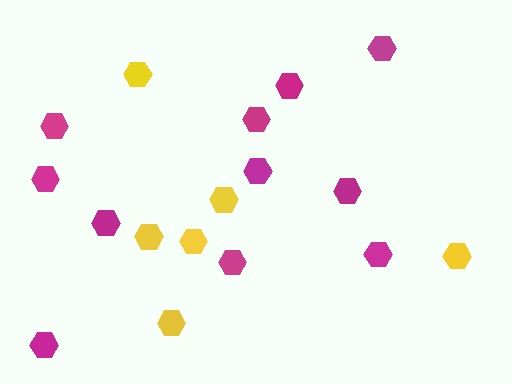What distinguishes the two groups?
There are 2 groups: one group of magenta hexagons (11) and one group of yellow hexagons (6).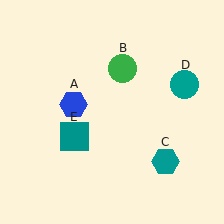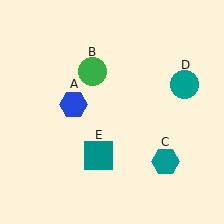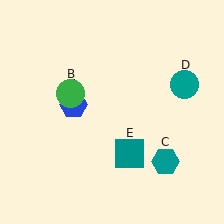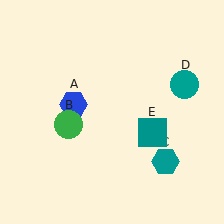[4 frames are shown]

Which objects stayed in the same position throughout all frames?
Blue hexagon (object A) and teal hexagon (object C) and teal circle (object D) remained stationary.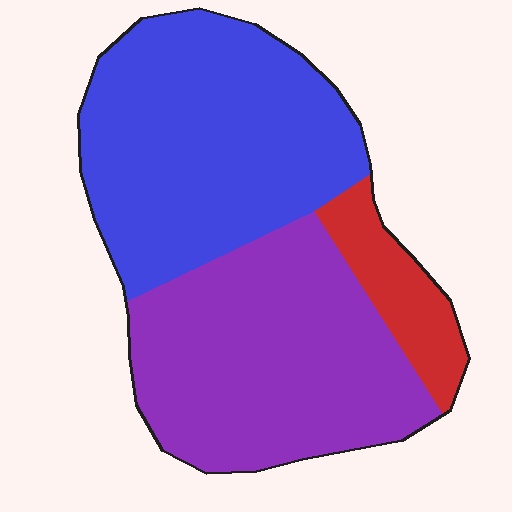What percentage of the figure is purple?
Purple covers around 45% of the figure.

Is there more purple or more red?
Purple.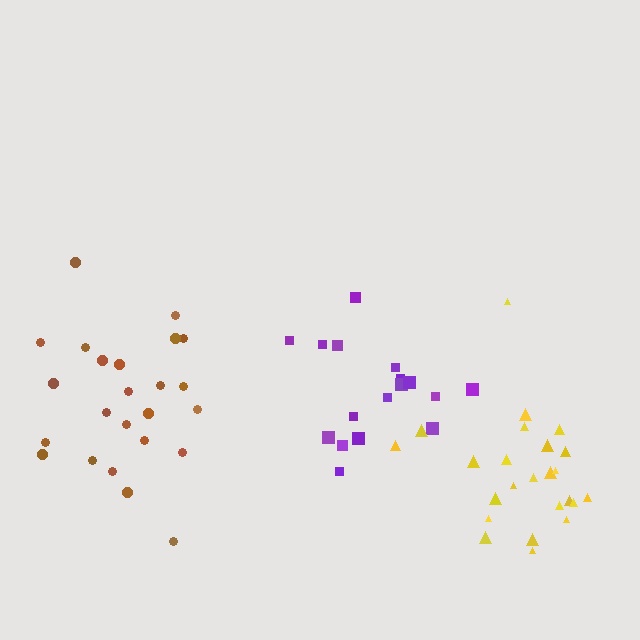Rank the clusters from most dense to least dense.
yellow, purple, brown.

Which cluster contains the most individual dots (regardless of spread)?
Brown (24).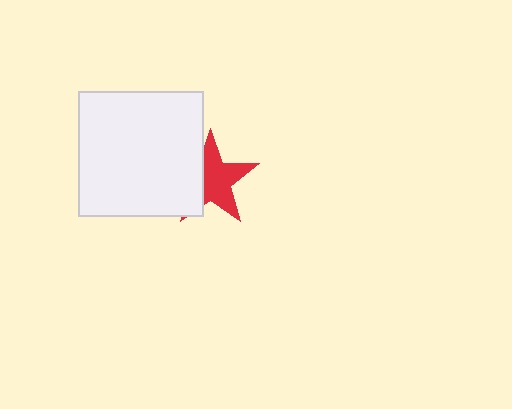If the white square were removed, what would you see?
You would see the complete red star.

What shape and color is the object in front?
The object in front is a white square.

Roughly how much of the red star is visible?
Most of it is visible (roughly 65%).